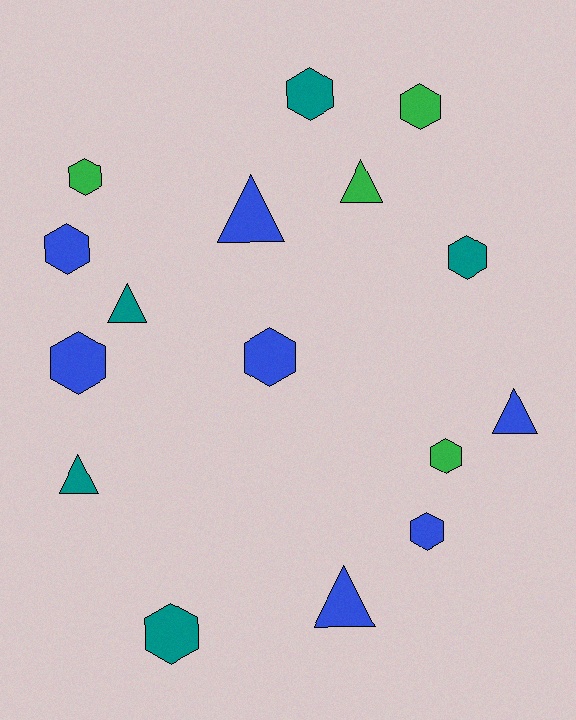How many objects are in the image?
There are 16 objects.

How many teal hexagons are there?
There are 3 teal hexagons.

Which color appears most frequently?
Blue, with 7 objects.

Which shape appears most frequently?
Hexagon, with 10 objects.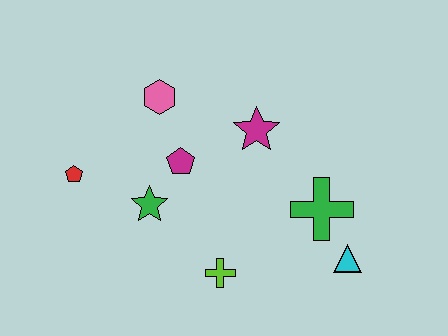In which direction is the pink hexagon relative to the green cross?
The pink hexagon is to the left of the green cross.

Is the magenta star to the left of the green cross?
Yes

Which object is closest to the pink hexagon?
The magenta pentagon is closest to the pink hexagon.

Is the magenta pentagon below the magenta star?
Yes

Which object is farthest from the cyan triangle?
The red pentagon is farthest from the cyan triangle.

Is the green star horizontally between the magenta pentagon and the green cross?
No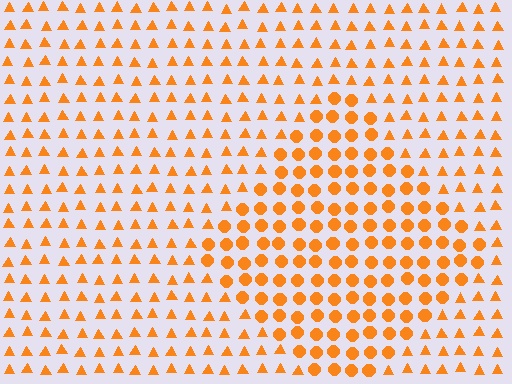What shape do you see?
I see a diamond.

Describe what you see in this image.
The image is filled with small orange elements arranged in a uniform grid. A diamond-shaped region contains circles, while the surrounding area contains triangles. The boundary is defined purely by the change in element shape.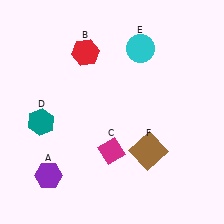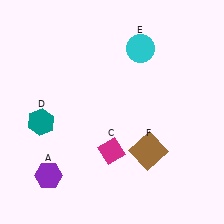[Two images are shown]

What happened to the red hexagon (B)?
The red hexagon (B) was removed in Image 2. It was in the top-left area of Image 1.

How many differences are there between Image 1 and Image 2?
There is 1 difference between the two images.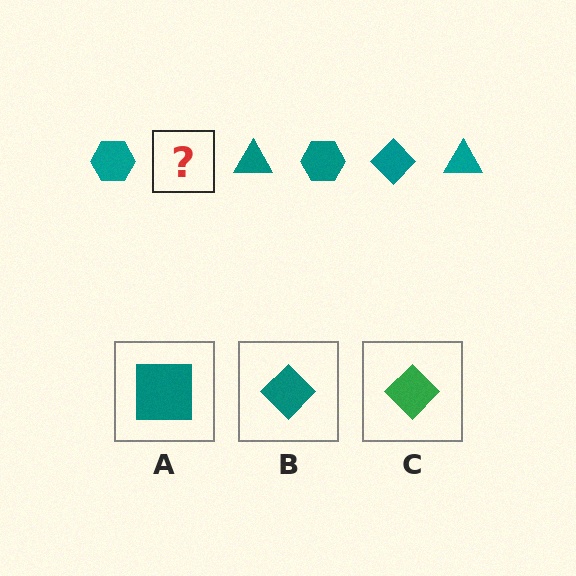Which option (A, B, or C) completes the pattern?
B.